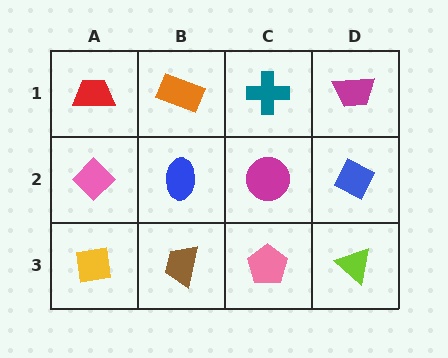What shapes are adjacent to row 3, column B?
A blue ellipse (row 2, column B), a yellow square (row 3, column A), a pink pentagon (row 3, column C).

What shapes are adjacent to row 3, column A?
A pink diamond (row 2, column A), a brown trapezoid (row 3, column B).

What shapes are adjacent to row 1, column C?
A magenta circle (row 2, column C), an orange rectangle (row 1, column B), a magenta trapezoid (row 1, column D).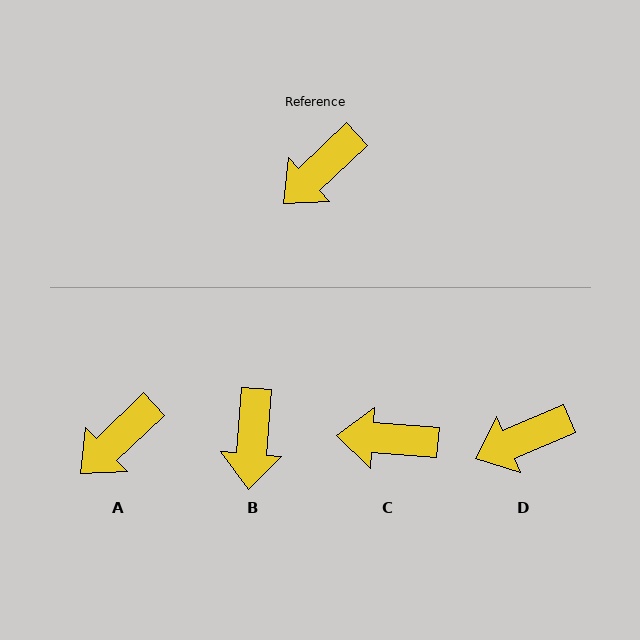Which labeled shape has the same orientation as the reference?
A.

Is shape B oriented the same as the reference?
No, it is off by about 42 degrees.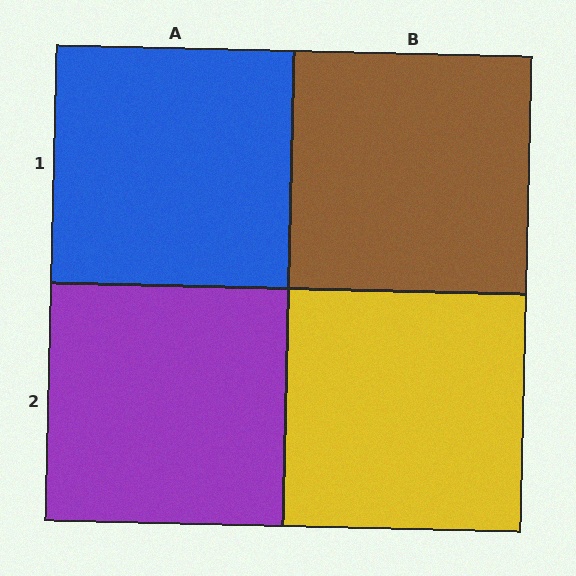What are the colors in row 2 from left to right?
Purple, yellow.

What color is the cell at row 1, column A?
Blue.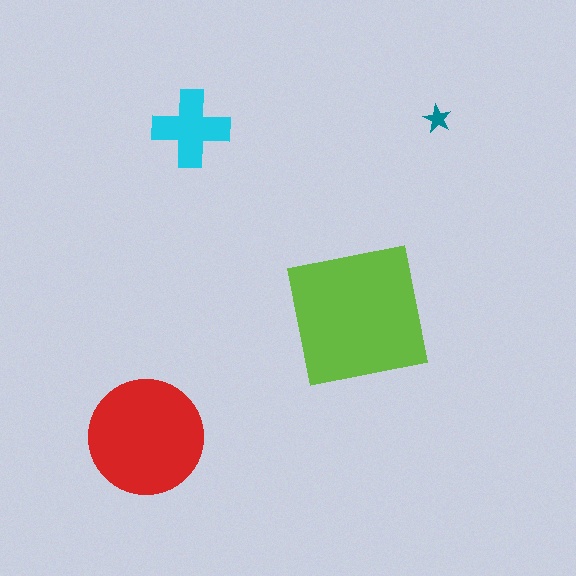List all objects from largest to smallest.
The lime square, the red circle, the cyan cross, the teal star.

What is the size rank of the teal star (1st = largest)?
4th.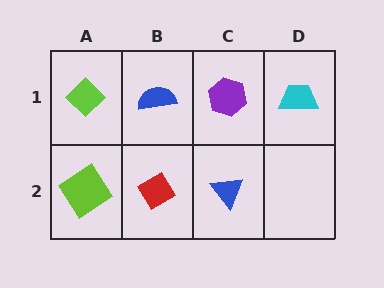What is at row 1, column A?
A lime diamond.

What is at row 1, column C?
A purple hexagon.